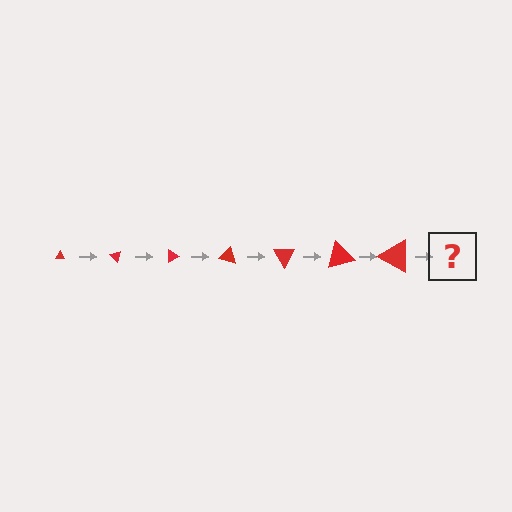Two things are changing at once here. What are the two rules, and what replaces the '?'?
The two rules are that the triangle grows larger each step and it rotates 45 degrees each step. The '?' should be a triangle, larger than the previous one and rotated 315 degrees from the start.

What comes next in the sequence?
The next element should be a triangle, larger than the previous one and rotated 315 degrees from the start.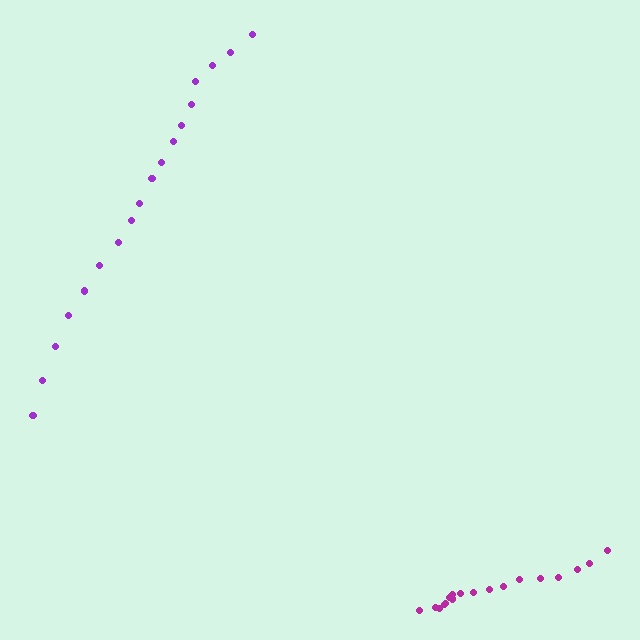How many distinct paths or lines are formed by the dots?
There are 2 distinct paths.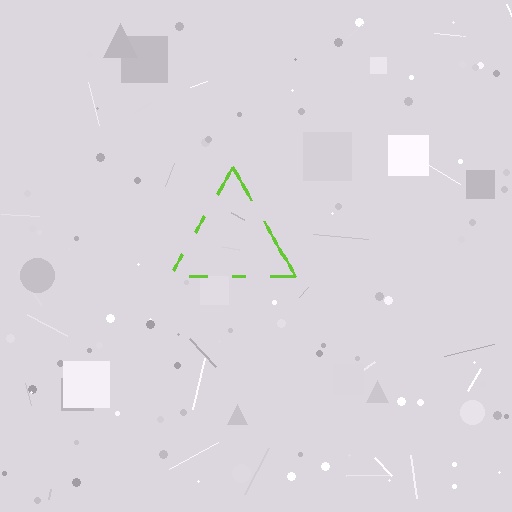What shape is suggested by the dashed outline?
The dashed outline suggests a triangle.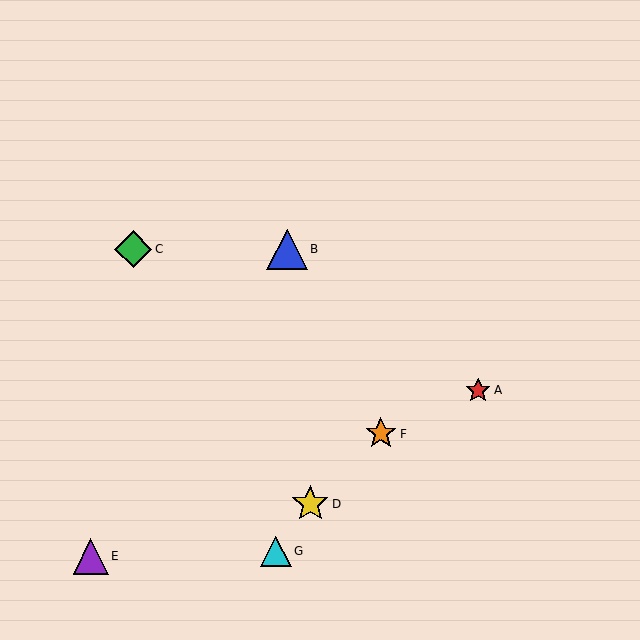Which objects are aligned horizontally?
Objects B, C are aligned horizontally.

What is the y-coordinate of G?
Object G is at y≈551.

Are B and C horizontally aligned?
Yes, both are at y≈249.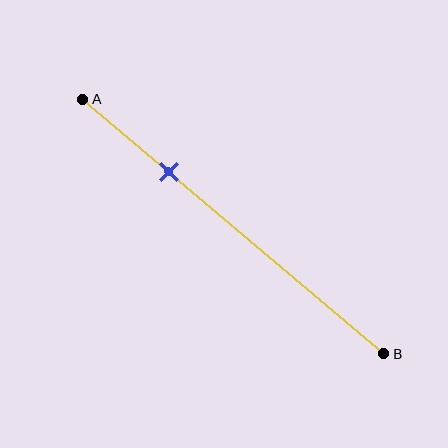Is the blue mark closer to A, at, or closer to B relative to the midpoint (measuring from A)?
The blue mark is closer to point A than the midpoint of segment AB.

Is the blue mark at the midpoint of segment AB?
No, the mark is at about 30% from A, not at the 50% midpoint.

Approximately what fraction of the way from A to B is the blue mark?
The blue mark is approximately 30% of the way from A to B.